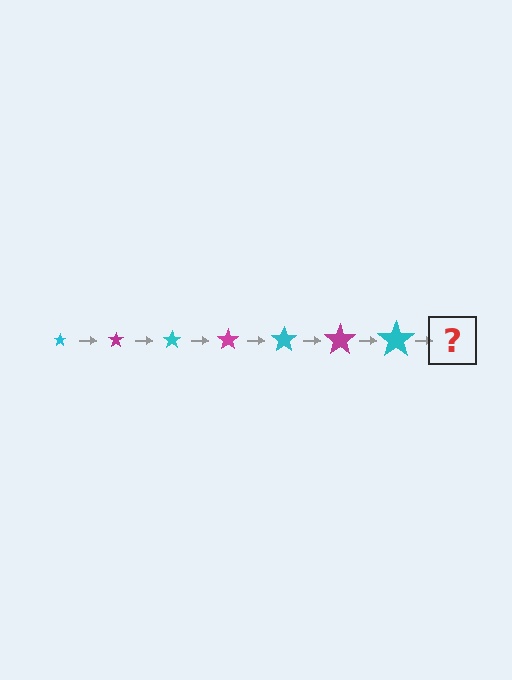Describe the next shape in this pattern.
It should be a magenta star, larger than the previous one.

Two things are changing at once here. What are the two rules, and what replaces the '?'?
The two rules are that the star grows larger each step and the color cycles through cyan and magenta. The '?' should be a magenta star, larger than the previous one.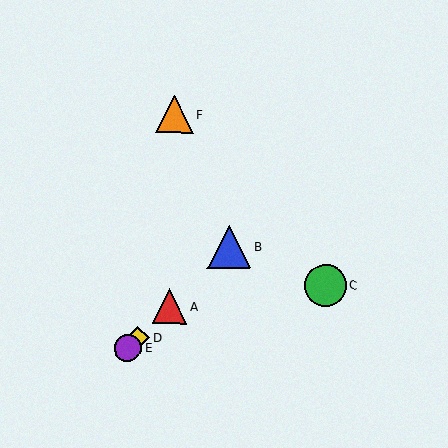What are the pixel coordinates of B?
Object B is at (229, 247).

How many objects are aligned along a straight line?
4 objects (A, B, D, E) are aligned along a straight line.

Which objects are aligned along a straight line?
Objects A, B, D, E are aligned along a straight line.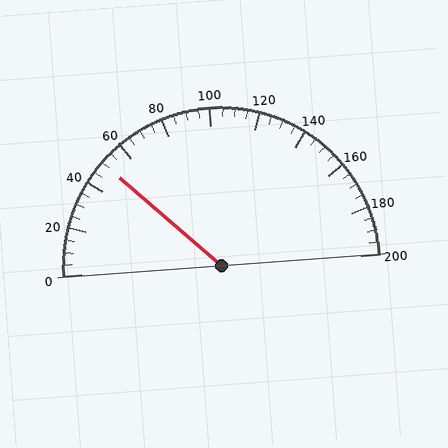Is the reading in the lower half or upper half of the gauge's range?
The reading is in the lower half of the range (0 to 200).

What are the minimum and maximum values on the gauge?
The gauge ranges from 0 to 200.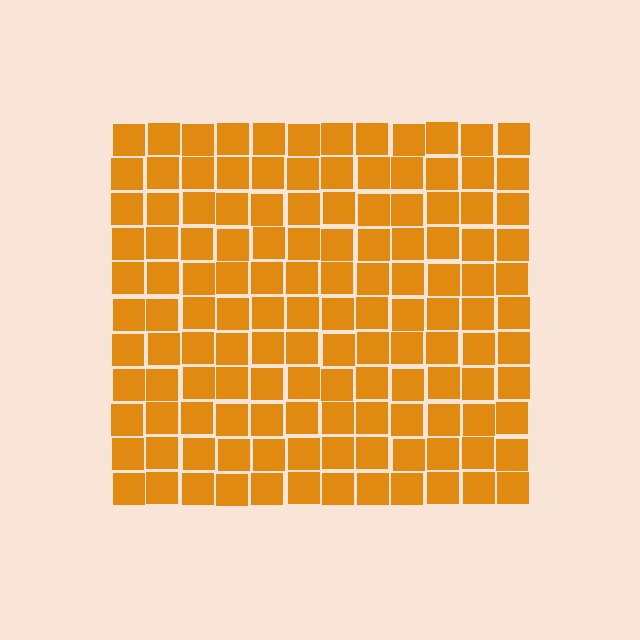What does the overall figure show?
The overall figure shows a square.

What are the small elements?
The small elements are squares.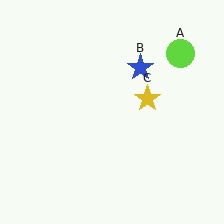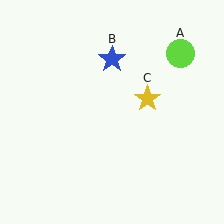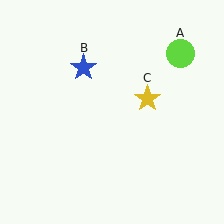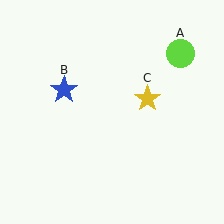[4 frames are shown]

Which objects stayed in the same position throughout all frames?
Lime circle (object A) and yellow star (object C) remained stationary.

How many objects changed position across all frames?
1 object changed position: blue star (object B).